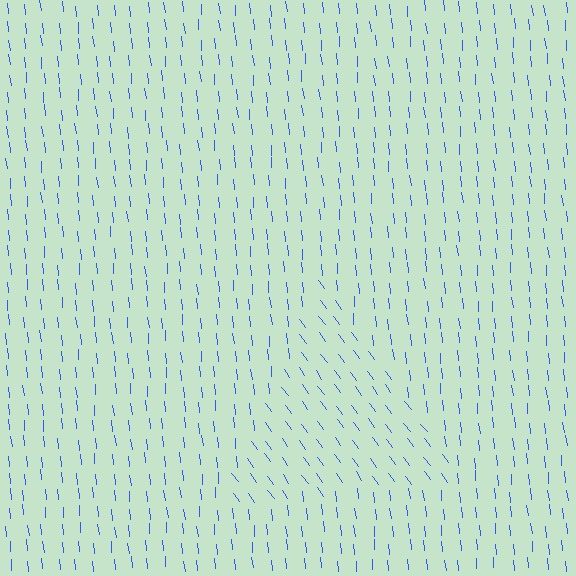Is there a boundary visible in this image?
Yes, there is a texture boundary formed by a change in line orientation.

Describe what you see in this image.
The image is filled with small blue line segments. A triangle region in the image has lines oriented differently from the surrounding lines, creating a visible texture boundary.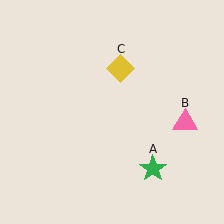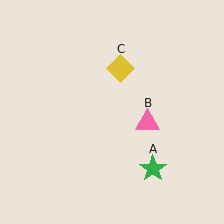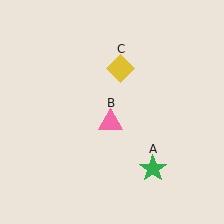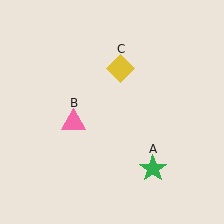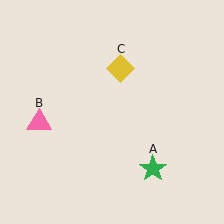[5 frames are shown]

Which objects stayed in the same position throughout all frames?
Green star (object A) and yellow diamond (object C) remained stationary.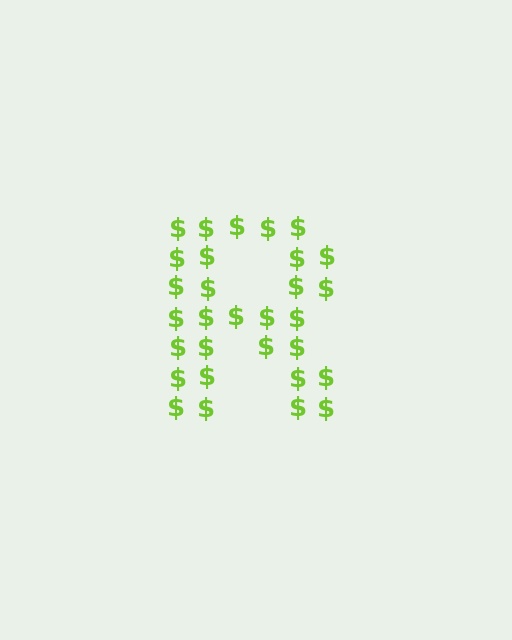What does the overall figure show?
The overall figure shows the letter R.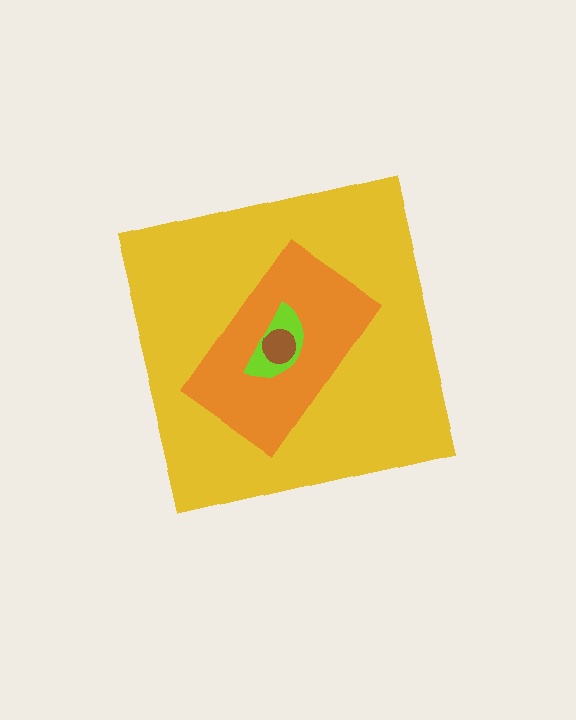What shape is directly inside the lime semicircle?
The brown circle.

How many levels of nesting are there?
4.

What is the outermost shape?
The yellow square.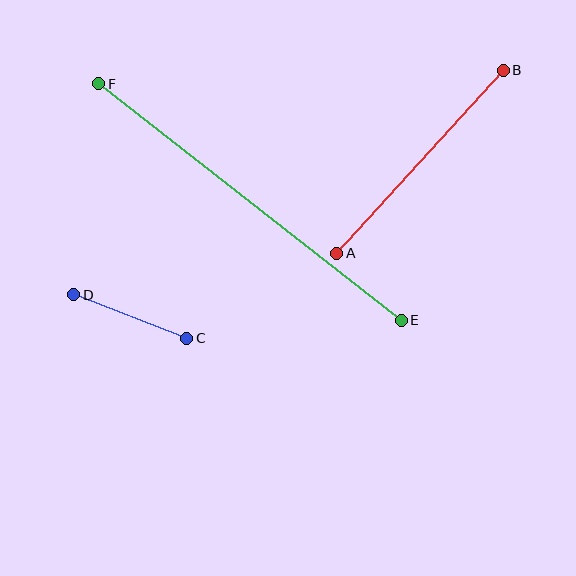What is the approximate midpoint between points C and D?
The midpoint is at approximately (130, 316) pixels.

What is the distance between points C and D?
The distance is approximately 121 pixels.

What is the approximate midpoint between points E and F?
The midpoint is at approximately (250, 202) pixels.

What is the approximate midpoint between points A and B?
The midpoint is at approximately (420, 162) pixels.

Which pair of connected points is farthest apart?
Points E and F are farthest apart.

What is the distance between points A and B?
The distance is approximately 247 pixels.